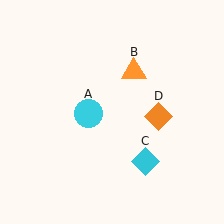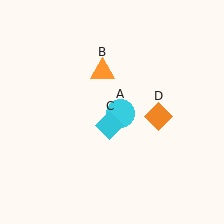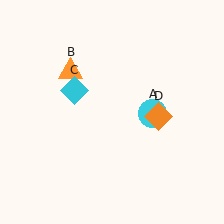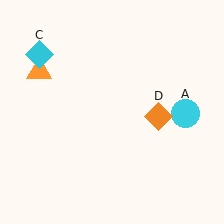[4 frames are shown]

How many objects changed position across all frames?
3 objects changed position: cyan circle (object A), orange triangle (object B), cyan diamond (object C).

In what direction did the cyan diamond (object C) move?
The cyan diamond (object C) moved up and to the left.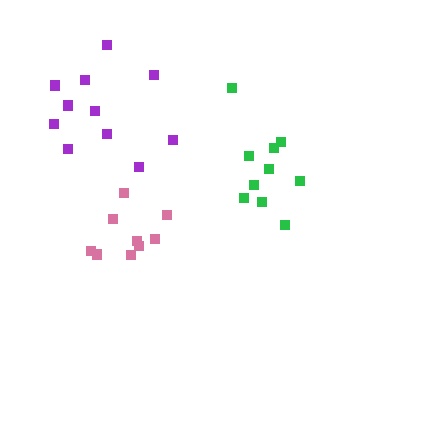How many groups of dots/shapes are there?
There are 3 groups.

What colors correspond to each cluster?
The clusters are colored: pink, green, purple.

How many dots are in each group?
Group 1: 9 dots, Group 2: 10 dots, Group 3: 11 dots (30 total).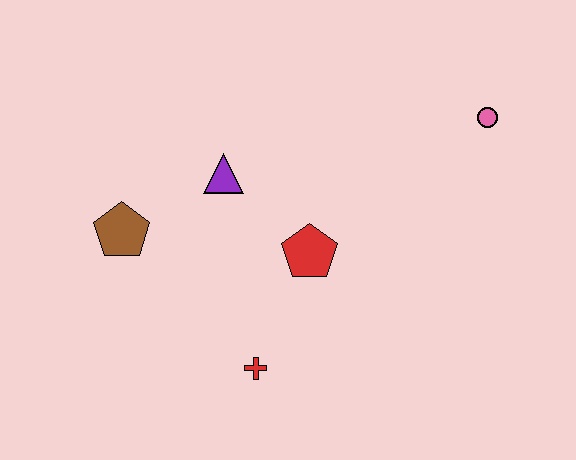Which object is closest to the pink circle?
The red pentagon is closest to the pink circle.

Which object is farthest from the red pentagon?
The pink circle is farthest from the red pentagon.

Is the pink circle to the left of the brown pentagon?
No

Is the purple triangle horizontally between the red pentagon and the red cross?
No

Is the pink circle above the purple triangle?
Yes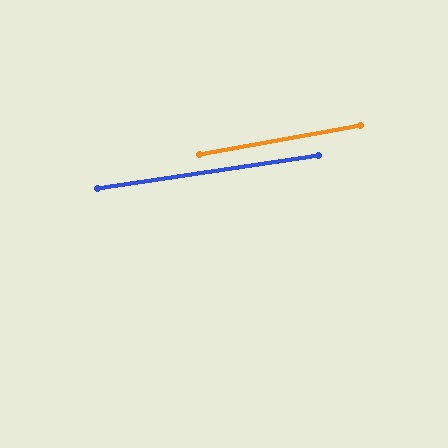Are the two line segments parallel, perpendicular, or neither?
Parallel — their directions differ by only 1.8°.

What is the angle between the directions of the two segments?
Approximately 2 degrees.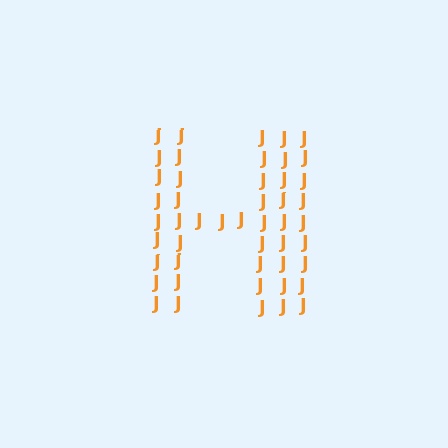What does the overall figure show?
The overall figure shows the letter H.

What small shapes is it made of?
It is made of small letter J's.